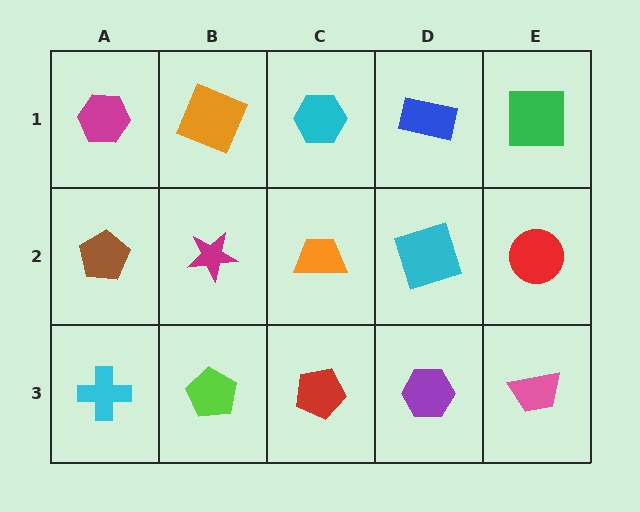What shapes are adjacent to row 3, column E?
A red circle (row 2, column E), a purple hexagon (row 3, column D).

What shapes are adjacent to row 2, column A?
A magenta hexagon (row 1, column A), a cyan cross (row 3, column A), a magenta star (row 2, column B).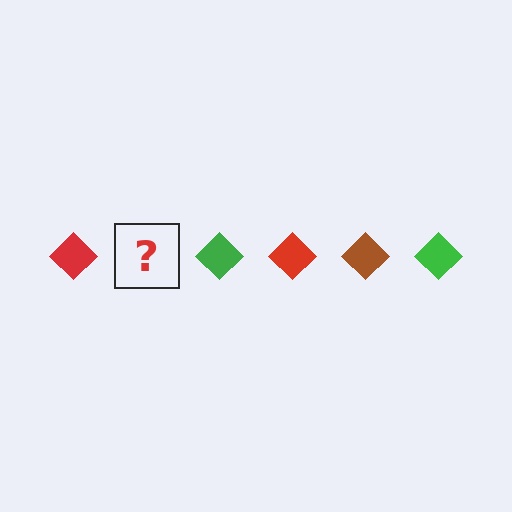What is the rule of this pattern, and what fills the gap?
The rule is that the pattern cycles through red, brown, green diamonds. The gap should be filled with a brown diamond.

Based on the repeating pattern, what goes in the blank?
The blank should be a brown diamond.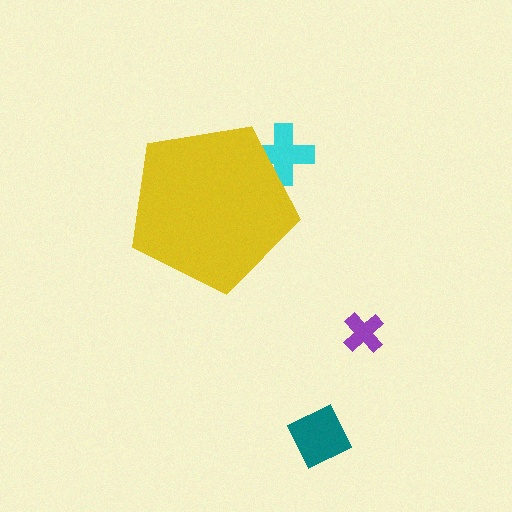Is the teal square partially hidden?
No, the teal square is fully visible.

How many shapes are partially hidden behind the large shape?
1 shape is partially hidden.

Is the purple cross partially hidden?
No, the purple cross is fully visible.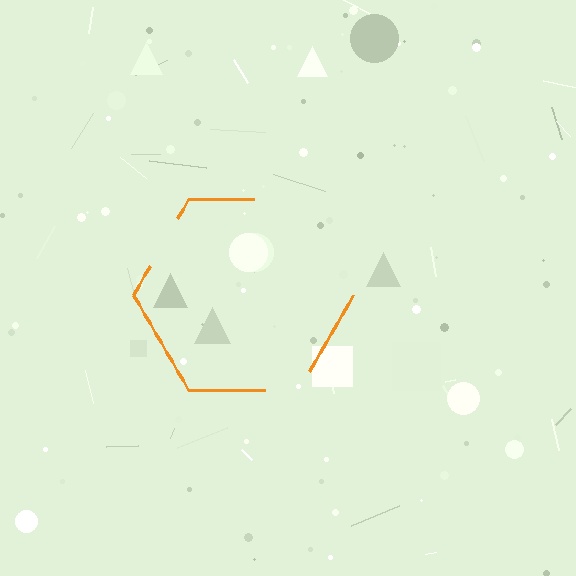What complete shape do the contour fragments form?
The contour fragments form a hexagon.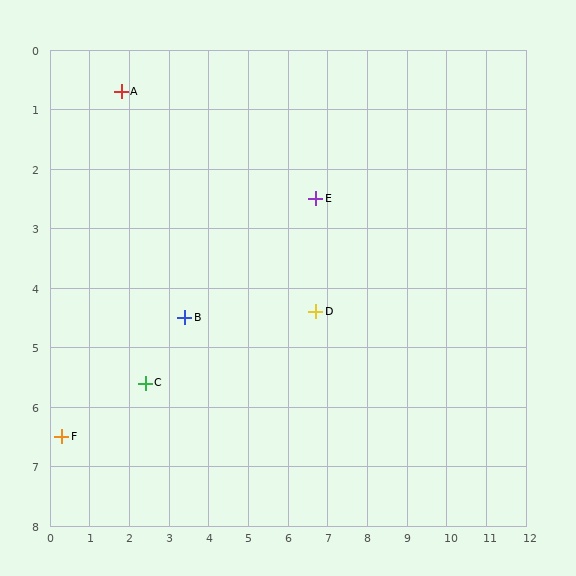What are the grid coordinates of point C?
Point C is at approximately (2.4, 5.6).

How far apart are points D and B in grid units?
Points D and B are about 3.3 grid units apart.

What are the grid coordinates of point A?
Point A is at approximately (1.8, 0.7).